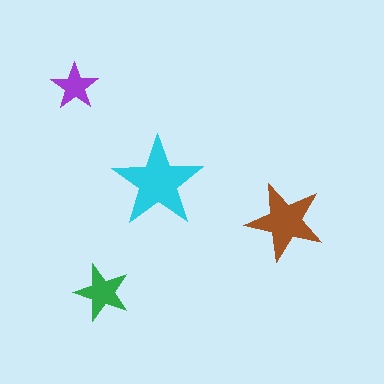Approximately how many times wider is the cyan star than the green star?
About 1.5 times wider.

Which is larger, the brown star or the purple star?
The brown one.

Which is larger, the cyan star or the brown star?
The cyan one.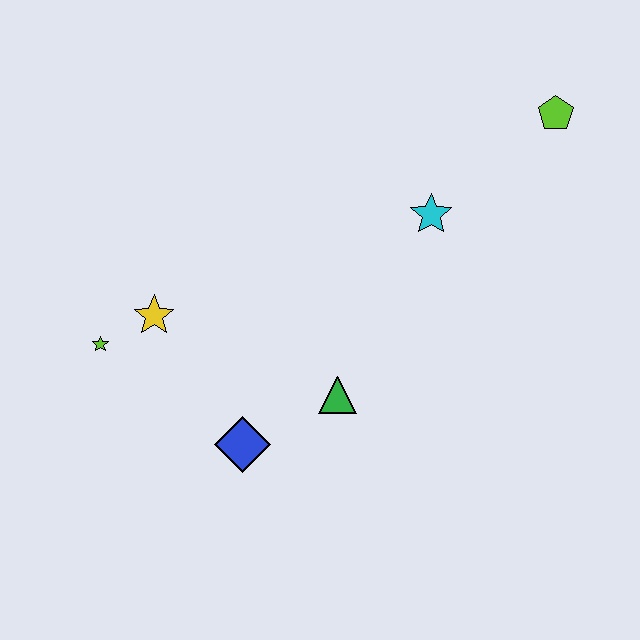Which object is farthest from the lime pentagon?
The lime star is farthest from the lime pentagon.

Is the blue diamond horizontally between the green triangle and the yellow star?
Yes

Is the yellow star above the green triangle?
Yes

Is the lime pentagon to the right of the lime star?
Yes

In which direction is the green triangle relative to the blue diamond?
The green triangle is to the right of the blue diamond.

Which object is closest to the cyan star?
The lime pentagon is closest to the cyan star.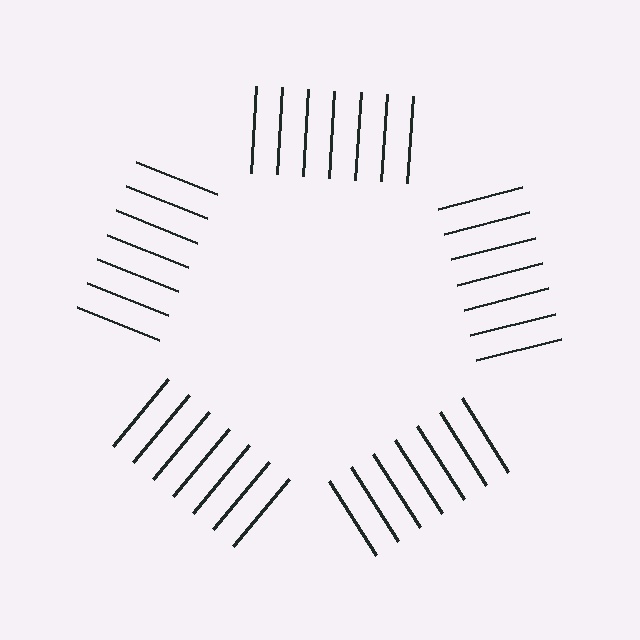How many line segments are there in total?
35 — 7 along each of the 5 edges.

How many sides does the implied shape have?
5 sides — the line-ends trace a pentagon.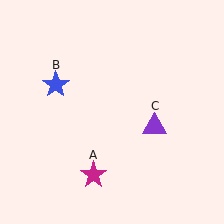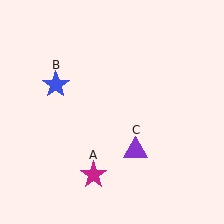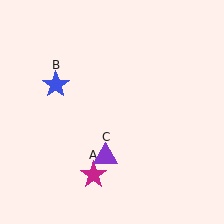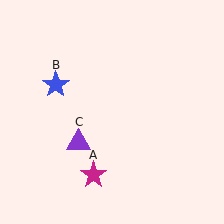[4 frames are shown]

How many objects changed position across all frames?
1 object changed position: purple triangle (object C).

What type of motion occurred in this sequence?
The purple triangle (object C) rotated clockwise around the center of the scene.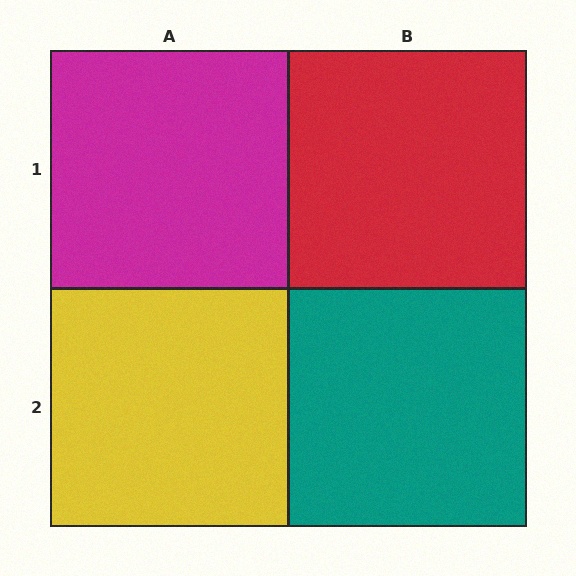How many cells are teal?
1 cell is teal.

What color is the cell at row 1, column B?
Red.